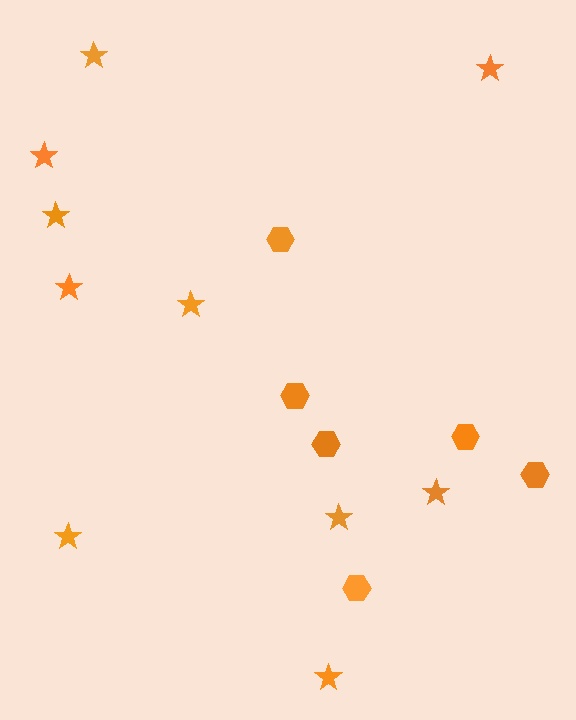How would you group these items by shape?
There are 2 groups: one group of stars (10) and one group of hexagons (6).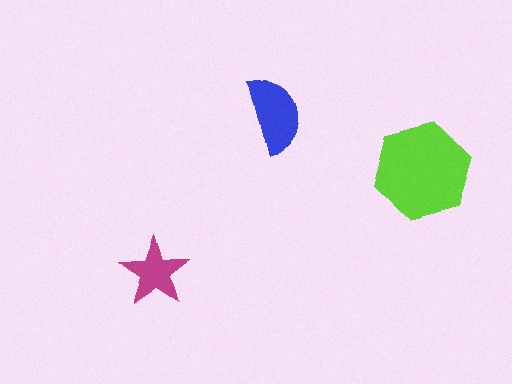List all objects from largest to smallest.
The lime hexagon, the blue semicircle, the magenta star.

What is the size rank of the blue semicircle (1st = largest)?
2nd.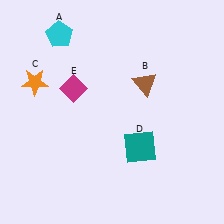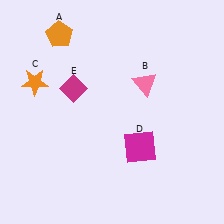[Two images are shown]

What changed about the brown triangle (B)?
In Image 1, B is brown. In Image 2, it changed to pink.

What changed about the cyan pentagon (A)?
In Image 1, A is cyan. In Image 2, it changed to orange.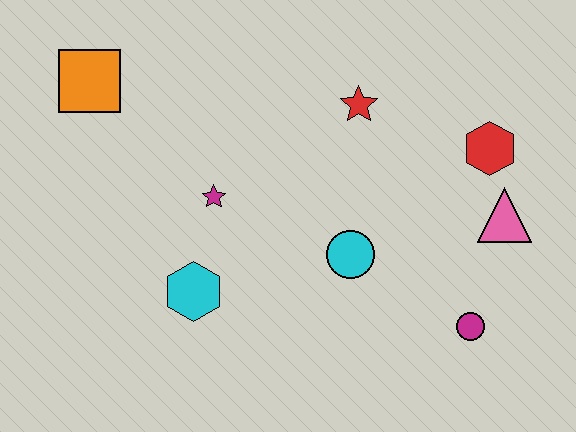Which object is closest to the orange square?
The magenta star is closest to the orange square.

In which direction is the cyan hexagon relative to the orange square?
The cyan hexagon is below the orange square.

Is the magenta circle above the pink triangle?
No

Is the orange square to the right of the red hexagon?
No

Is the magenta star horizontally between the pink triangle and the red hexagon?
No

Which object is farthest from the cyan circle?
The orange square is farthest from the cyan circle.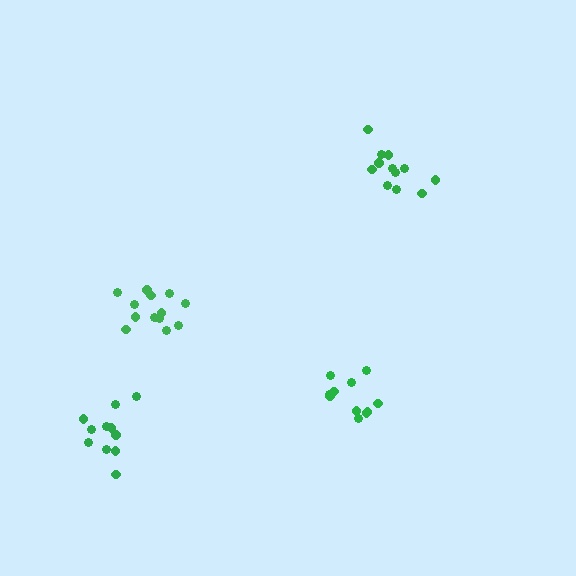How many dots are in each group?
Group 1: 11 dots, Group 2: 12 dots, Group 3: 13 dots, Group 4: 11 dots (47 total).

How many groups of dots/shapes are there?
There are 4 groups.